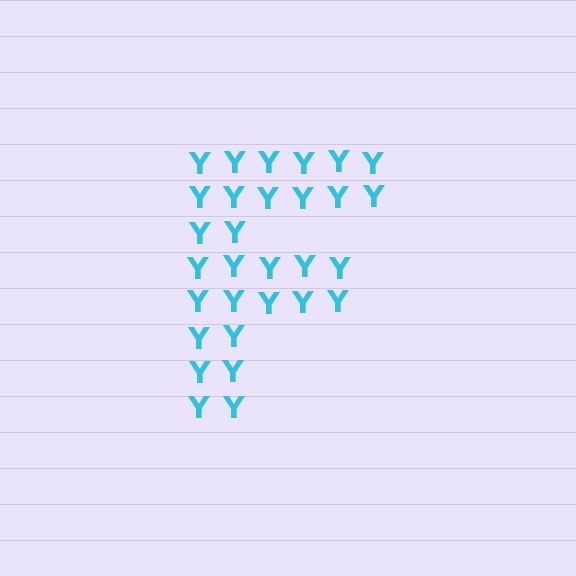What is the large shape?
The large shape is the letter F.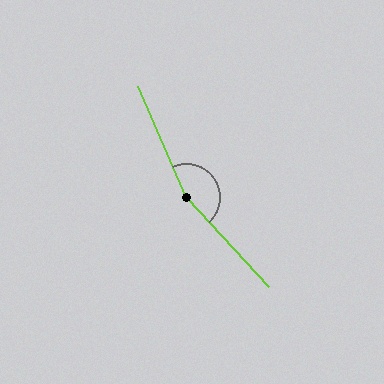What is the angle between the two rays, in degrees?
Approximately 161 degrees.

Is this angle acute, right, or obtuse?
It is obtuse.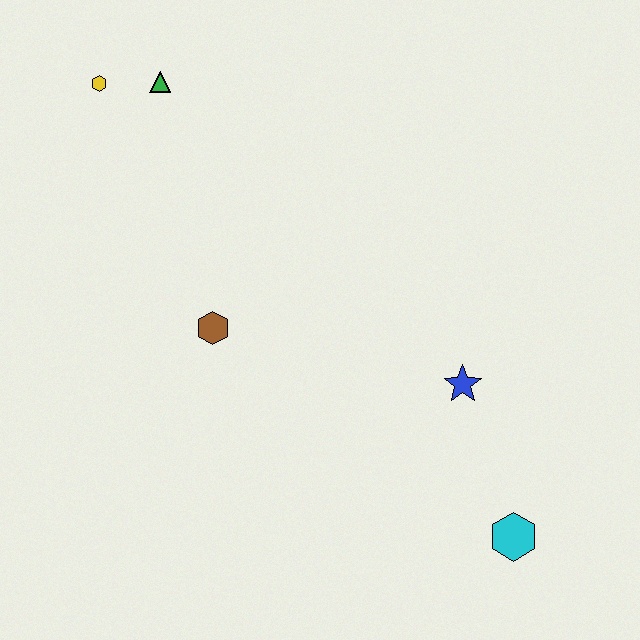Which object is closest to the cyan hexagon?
The blue star is closest to the cyan hexagon.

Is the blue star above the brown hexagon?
No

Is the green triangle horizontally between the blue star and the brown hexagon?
No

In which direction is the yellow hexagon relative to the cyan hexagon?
The yellow hexagon is above the cyan hexagon.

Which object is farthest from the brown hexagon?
The cyan hexagon is farthest from the brown hexagon.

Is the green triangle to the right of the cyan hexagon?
No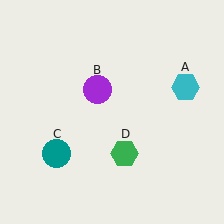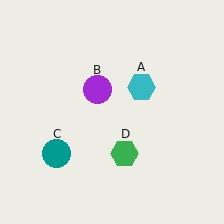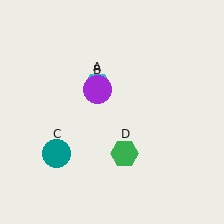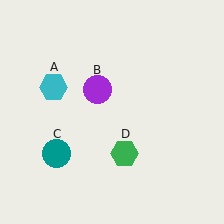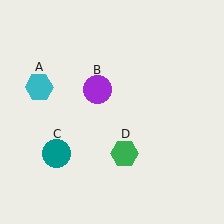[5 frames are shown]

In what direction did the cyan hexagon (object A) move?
The cyan hexagon (object A) moved left.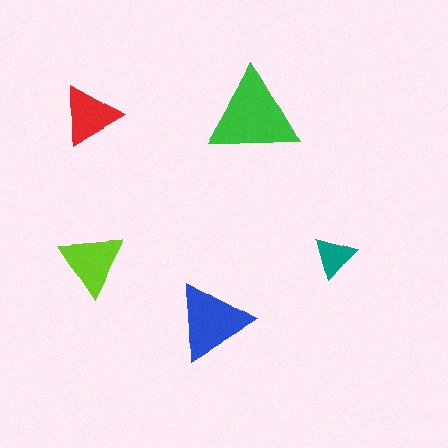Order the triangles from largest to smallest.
the green one, the blue one, the lime one, the red one, the teal one.